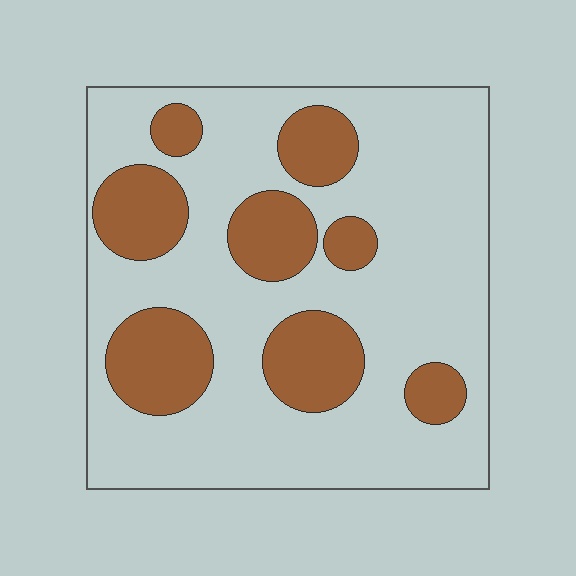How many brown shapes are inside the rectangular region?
8.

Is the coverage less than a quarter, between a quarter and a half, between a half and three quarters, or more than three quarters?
Between a quarter and a half.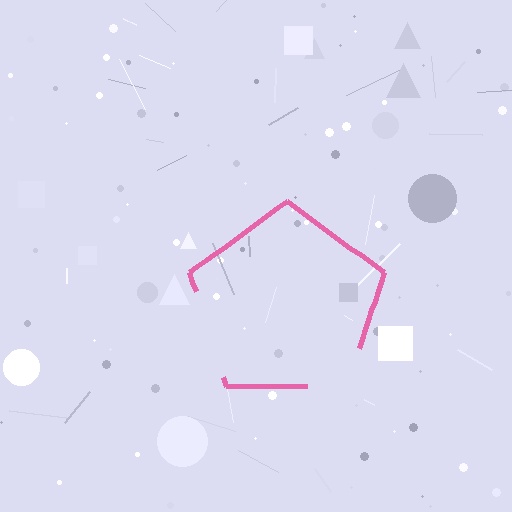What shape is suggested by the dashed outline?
The dashed outline suggests a pentagon.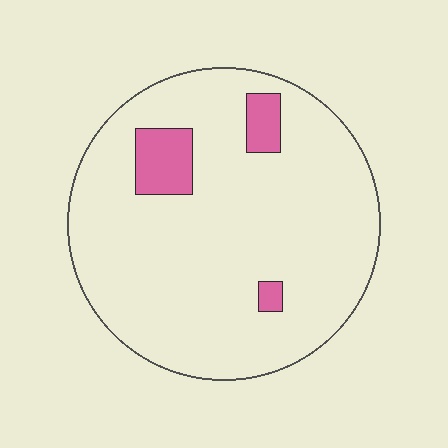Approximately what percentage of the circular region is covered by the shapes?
Approximately 10%.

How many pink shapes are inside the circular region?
3.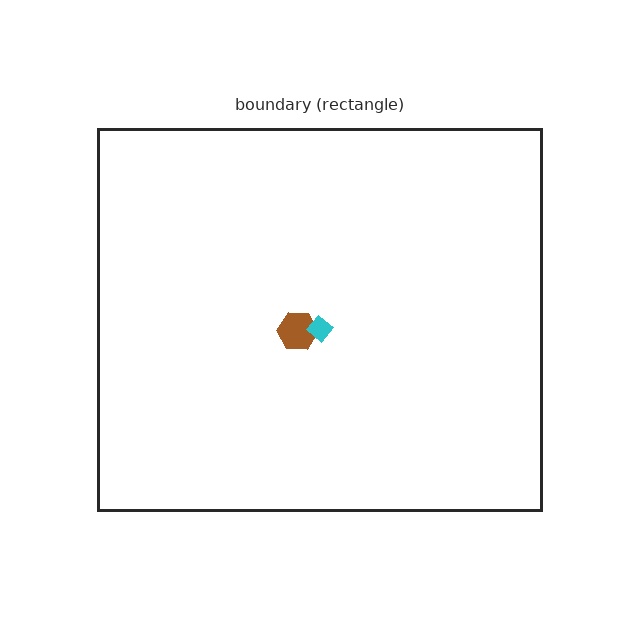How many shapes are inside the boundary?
2 inside, 0 outside.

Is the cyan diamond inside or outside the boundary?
Inside.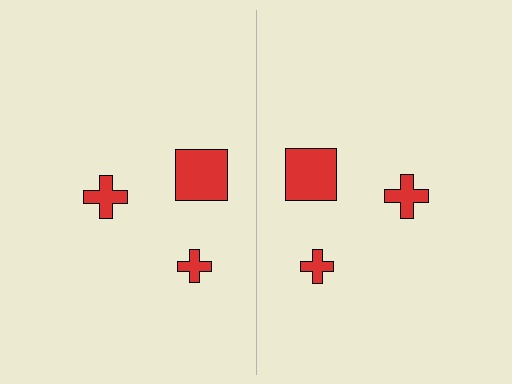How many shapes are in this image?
There are 6 shapes in this image.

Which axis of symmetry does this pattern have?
The pattern has a vertical axis of symmetry running through the center of the image.